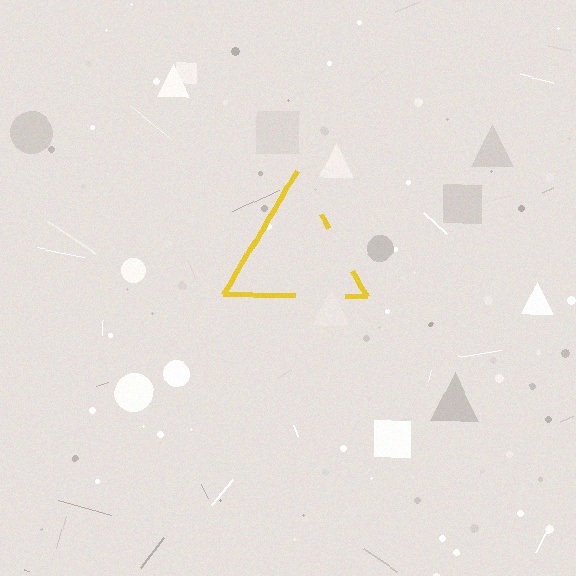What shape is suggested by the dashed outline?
The dashed outline suggests a triangle.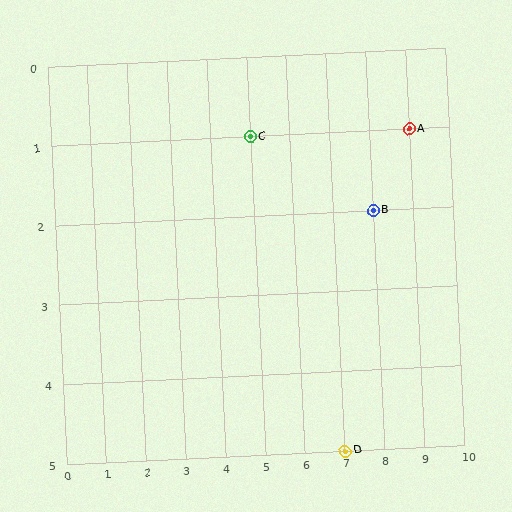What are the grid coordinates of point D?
Point D is at grid coordinates (7, 5).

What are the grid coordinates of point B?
Point B is at grid coordinates (8, 2).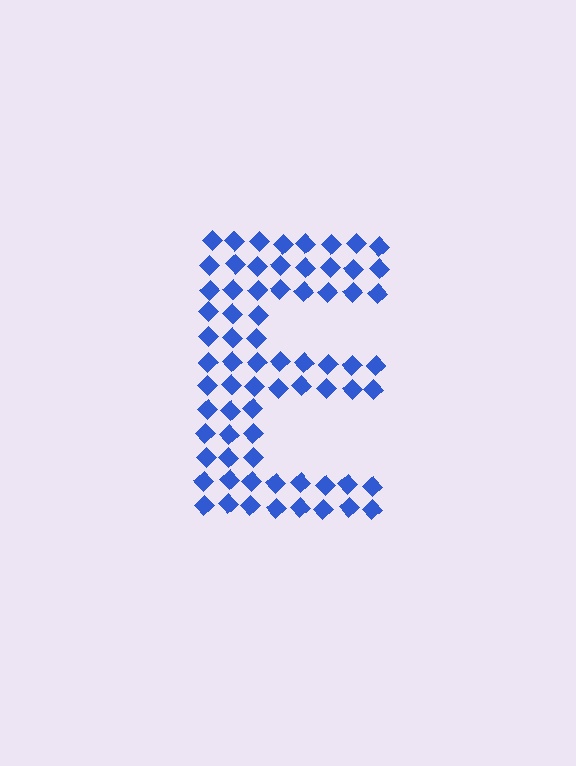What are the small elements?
The small elements are diamonds.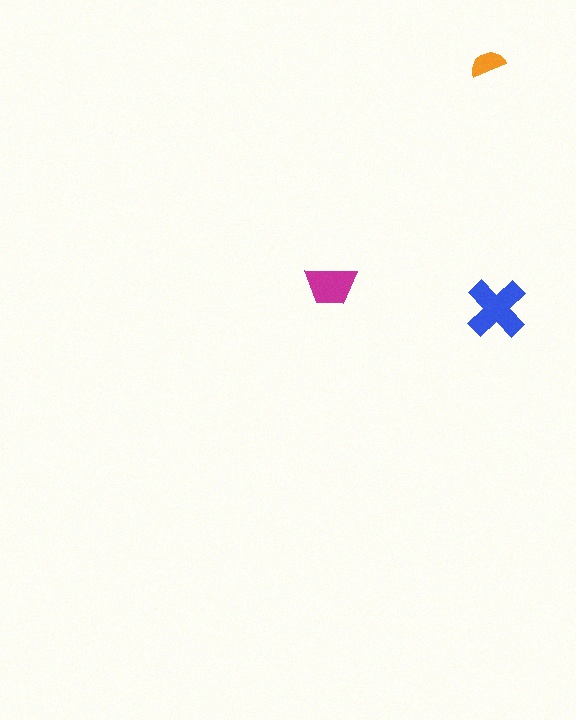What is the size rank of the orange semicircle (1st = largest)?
3rd.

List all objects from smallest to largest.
The orange semicircle, the magenta trapezoid, the blue cross.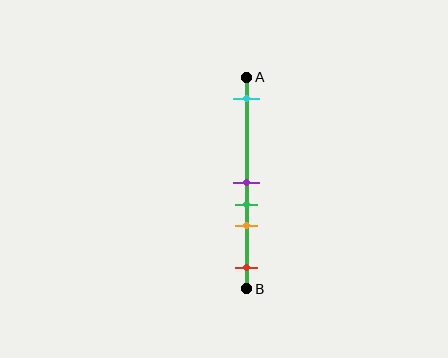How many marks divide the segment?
There are 5 marks dividing the segment.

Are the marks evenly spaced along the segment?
No, the marks are not evenly spaced.